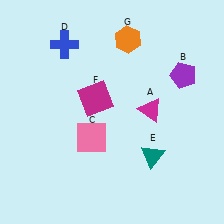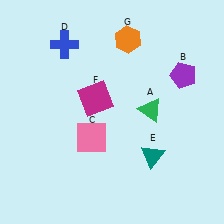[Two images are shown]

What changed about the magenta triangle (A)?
In Image 1, A is magenta. In Image 2, it changed to green.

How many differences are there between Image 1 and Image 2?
There is 1 difference between the two images.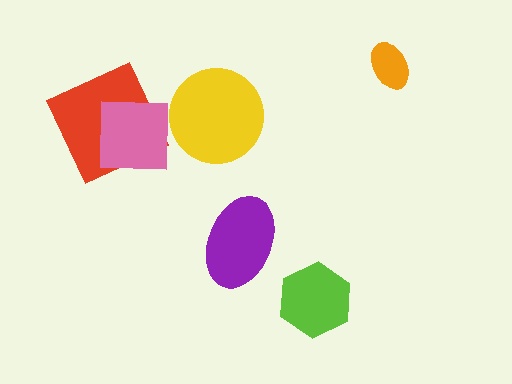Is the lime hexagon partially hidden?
No, no other shape covers it.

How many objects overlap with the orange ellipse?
0 objects overlap with the orange ellipse.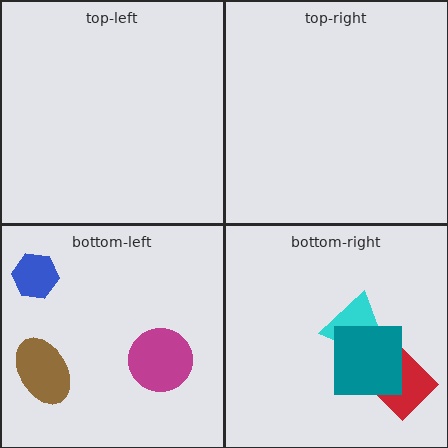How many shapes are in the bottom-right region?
3.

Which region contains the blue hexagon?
The bottom-left region.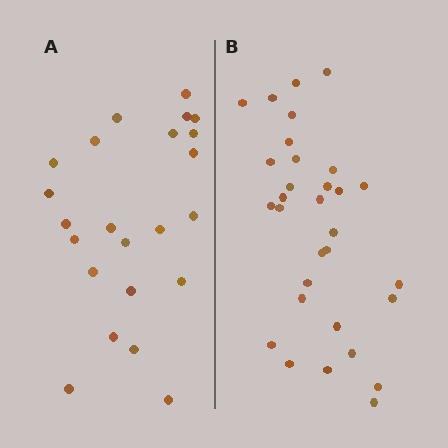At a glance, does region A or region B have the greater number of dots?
Region B (the right region) has more dots.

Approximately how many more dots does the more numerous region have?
Region B has roughly 8 or so more dots than region A.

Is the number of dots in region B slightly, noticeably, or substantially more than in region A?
Region B has noticeably more, but not dramatically so. The ratio is roughly 1.3 to 1.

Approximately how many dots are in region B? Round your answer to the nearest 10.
About 30 dots. (The exact count is 31, which rounds to 30.)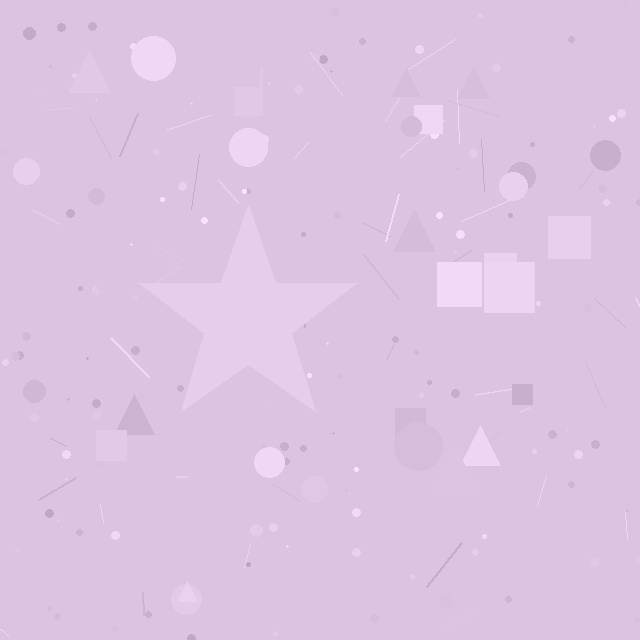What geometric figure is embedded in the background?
A star is embedded in the background.